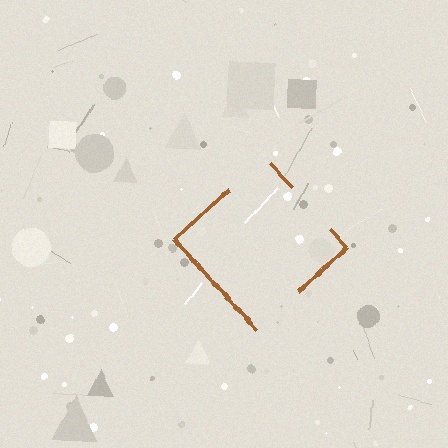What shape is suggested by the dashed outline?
The dashed outline suggests a diamond.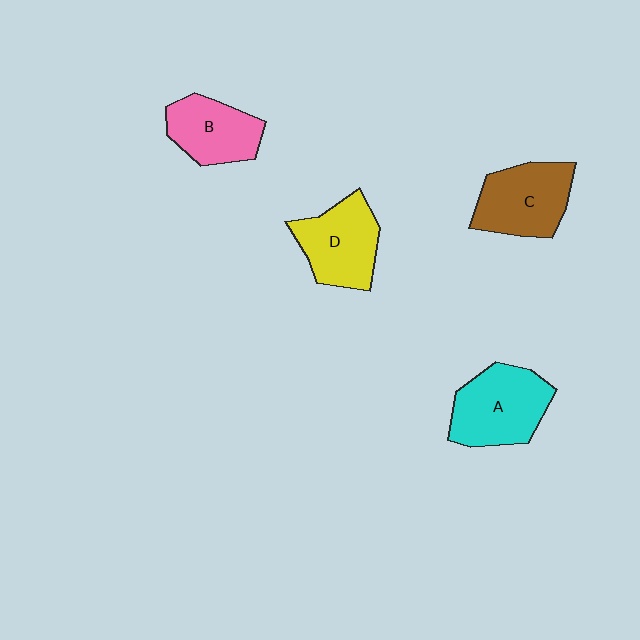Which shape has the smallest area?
Shape B (pink).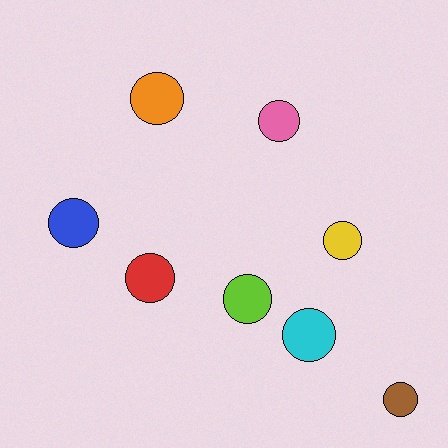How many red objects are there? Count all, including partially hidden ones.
There is 1 red object.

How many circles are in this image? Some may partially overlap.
There are 8 circles.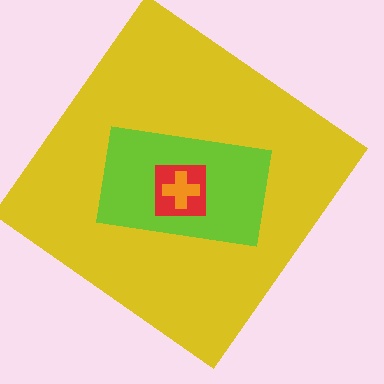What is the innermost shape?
The orange cross.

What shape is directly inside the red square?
The orange cross.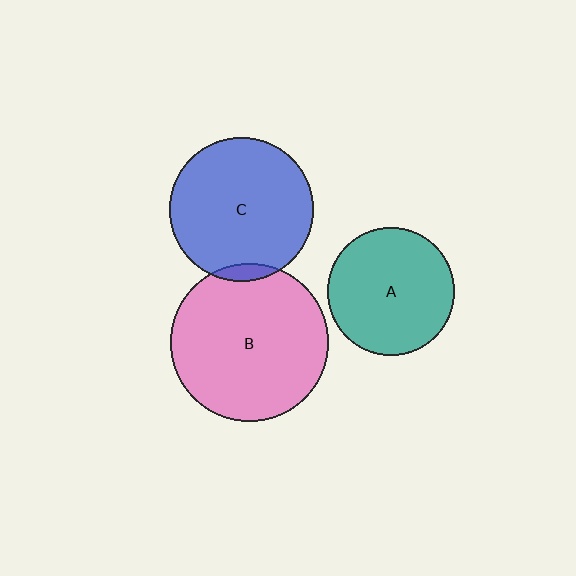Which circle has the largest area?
Circle B (pink).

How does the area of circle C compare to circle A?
Approximately 1.3 times.